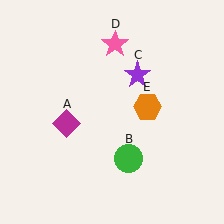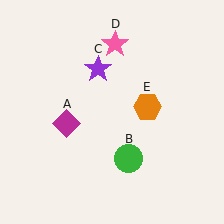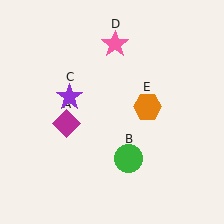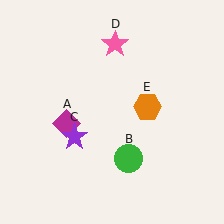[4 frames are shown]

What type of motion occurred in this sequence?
The purple star (object C) rotated counterclockwise around the center of the scene.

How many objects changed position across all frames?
1 object changed position: purple star (object C).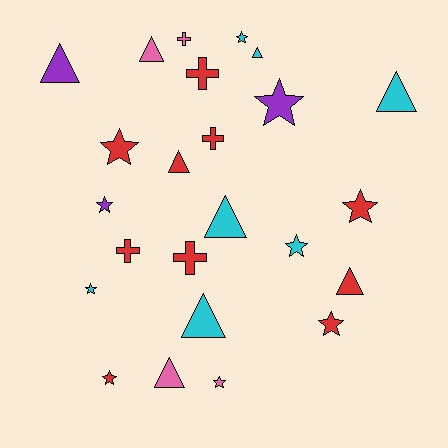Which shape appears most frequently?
Star, with 10 objects.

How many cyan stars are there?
There are 3 cyan stars.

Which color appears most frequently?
Red, with 10 objects.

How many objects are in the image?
There are 24 objects.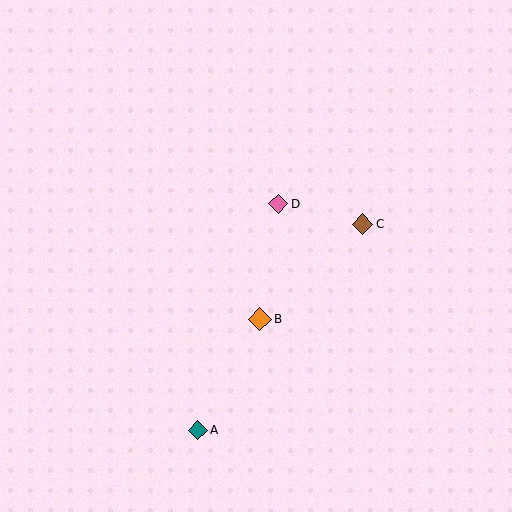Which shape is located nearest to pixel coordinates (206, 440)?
The teal diamond (labeled A) at (198, 430) is nearest to that location.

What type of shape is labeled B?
Shape B is an orange diamond.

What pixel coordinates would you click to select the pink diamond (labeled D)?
Click at (278, 204) to select the pink diamond D.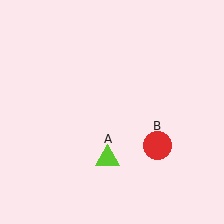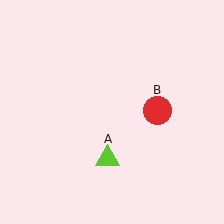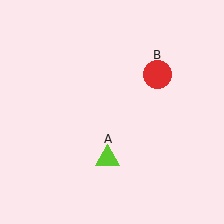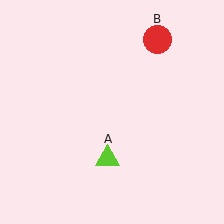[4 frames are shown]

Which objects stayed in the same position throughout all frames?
Lime triangle (object A) remained stationary.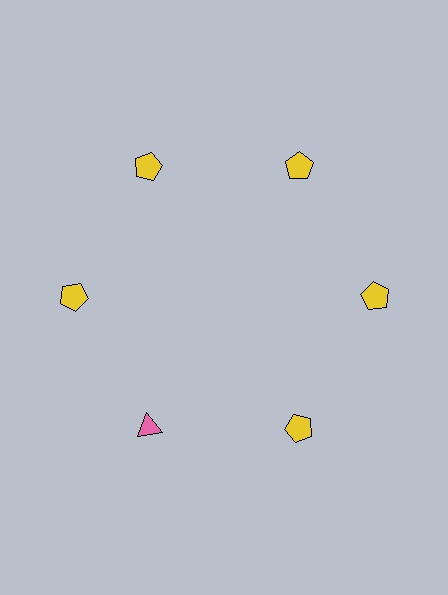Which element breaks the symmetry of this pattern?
The pink triangle at roughly the 7 o'clock position breaks the symmetry. All other shapes are yellow pentagons.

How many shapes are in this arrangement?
There are 6 shapes arranged in a ring pattern.